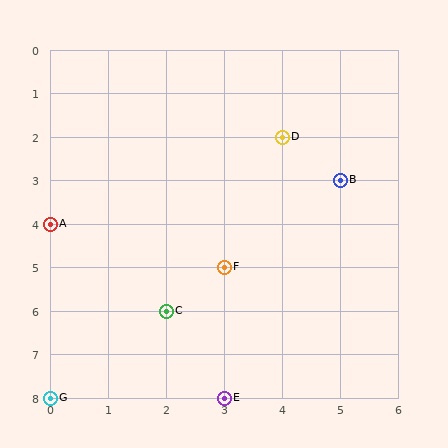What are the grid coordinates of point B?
Point B is at grid coordinates (5, 3).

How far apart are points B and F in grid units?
Points B and F are 2 columns and 2 rows apart (about 2.8 grid units diagonally).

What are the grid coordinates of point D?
Point D is at grid coordinates (4, 2).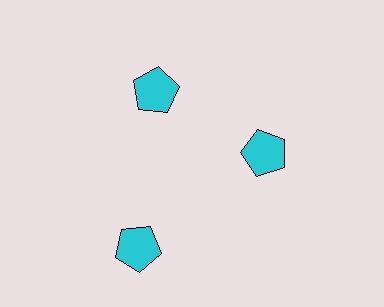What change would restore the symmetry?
The symmetry would be restored by moving it inward, back onto the ring so that all 3 pentagons sit at equal angles and equal distance from the center.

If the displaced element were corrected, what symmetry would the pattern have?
It would have 3-fold rotational symmetry — the pattern would map onto itself every 120 degrees.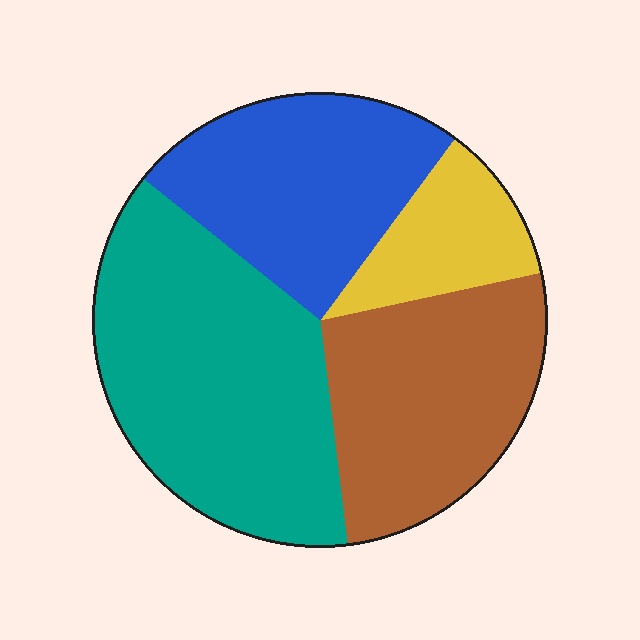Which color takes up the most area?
Teal, at roughly 40%.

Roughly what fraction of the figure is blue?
Blue takes up about one quarter (1/4) of the figure.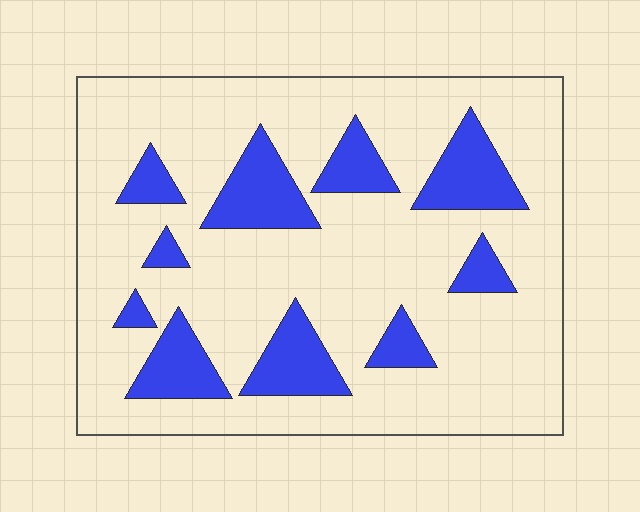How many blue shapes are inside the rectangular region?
10.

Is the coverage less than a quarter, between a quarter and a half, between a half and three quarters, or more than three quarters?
Less than a quarter.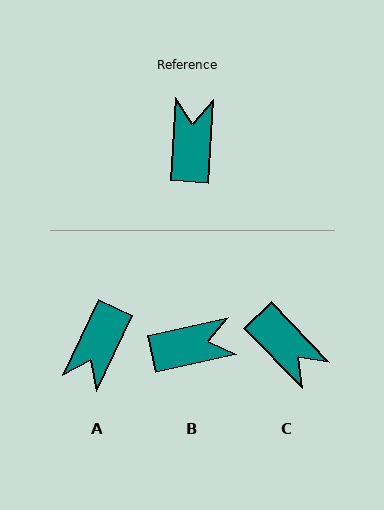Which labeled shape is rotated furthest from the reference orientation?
A, about 158 degrees away.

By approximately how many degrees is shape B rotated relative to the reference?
Approximately 74 degrees clockwise.